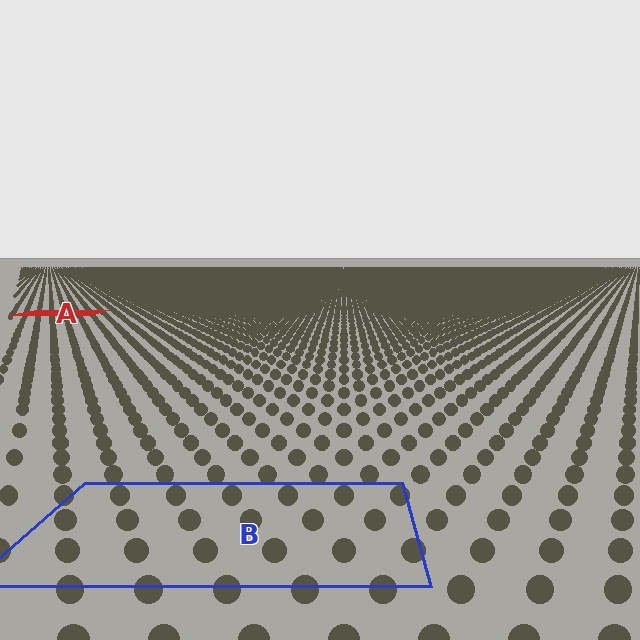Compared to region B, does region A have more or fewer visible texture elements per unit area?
Region A has more texture elements per unit area — they are packed more densely because it is farther away.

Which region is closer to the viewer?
Region B is closer. The texture elements there are larger and more spread out.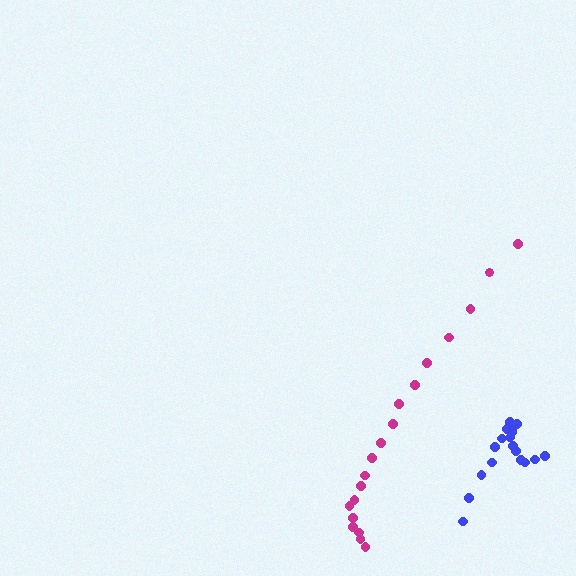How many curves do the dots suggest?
There are 2 distinct paths.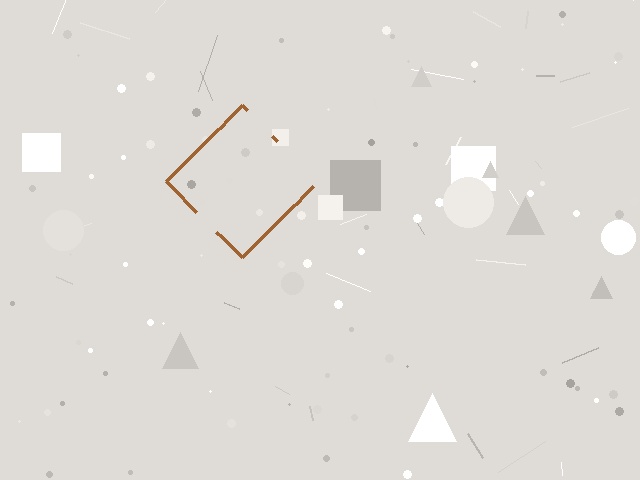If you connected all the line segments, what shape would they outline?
They would outline a diamond.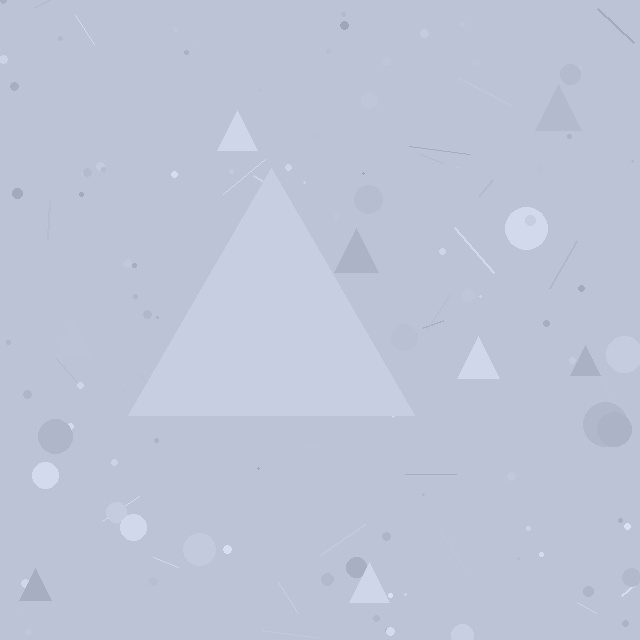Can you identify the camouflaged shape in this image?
The camouflaged shape is a triangle.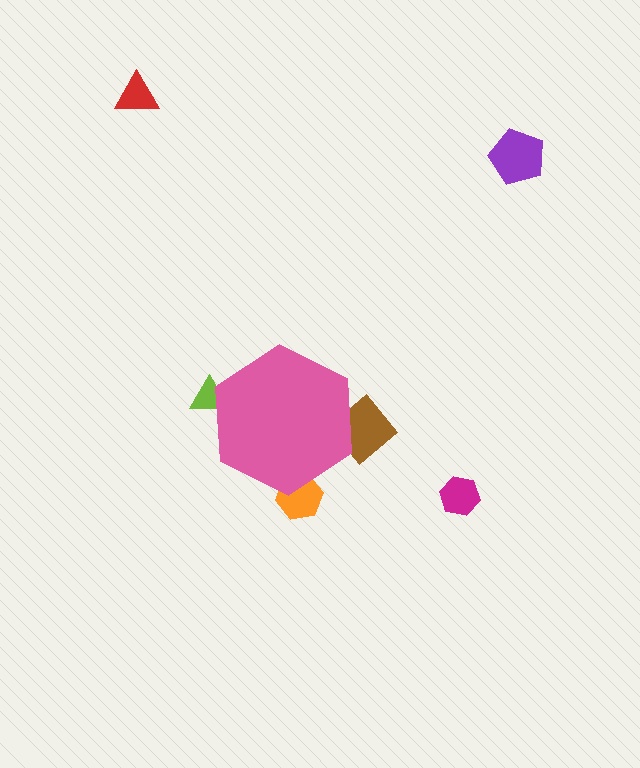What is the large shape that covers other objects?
A pink hexagon.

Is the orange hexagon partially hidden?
Yes, the orange hexagon is partially hidden behind the pink hexagon.